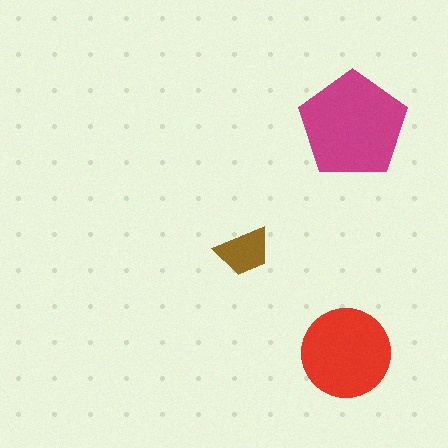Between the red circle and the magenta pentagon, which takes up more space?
The magenta pentagon.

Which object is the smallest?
The brown trapezoid.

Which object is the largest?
The magenta pentagon.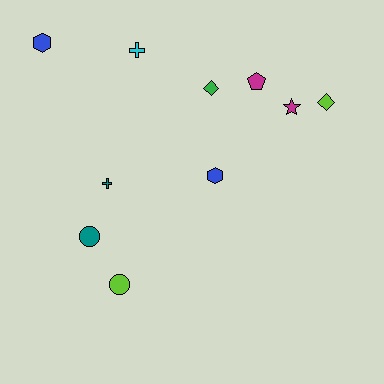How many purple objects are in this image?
There are no purple objects.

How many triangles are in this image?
There are no triangles.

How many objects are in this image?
There are 10 objects.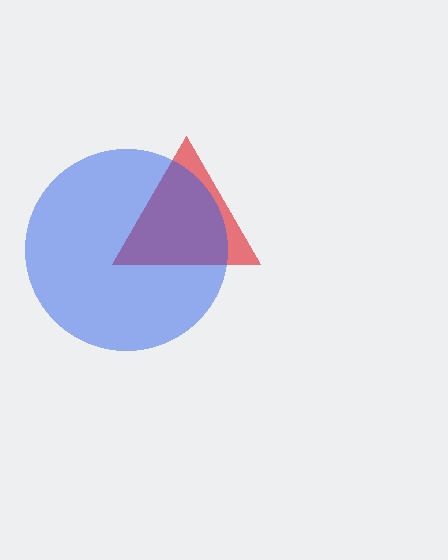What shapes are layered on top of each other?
The layered shapes are: a red triangle, a blue circle.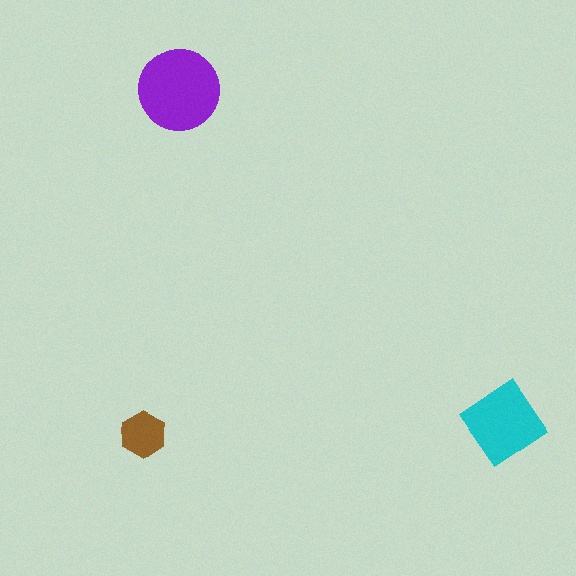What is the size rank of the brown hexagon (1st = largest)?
3rd.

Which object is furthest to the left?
The brown hexagon is leftmost.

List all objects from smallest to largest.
The brown hexagon, the cyan diamond, the purple circle.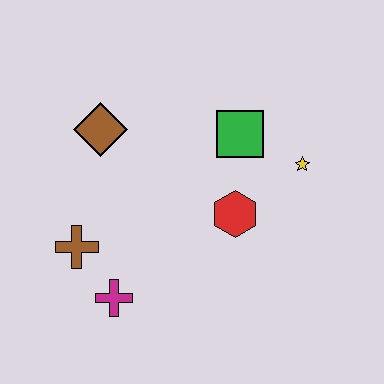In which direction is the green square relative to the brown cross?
The green square is to the right of the brown cross.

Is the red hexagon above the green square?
No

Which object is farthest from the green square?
The magenta cross is farthest from the green square.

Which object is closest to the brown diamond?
The brown cross is closest to the brown diamond.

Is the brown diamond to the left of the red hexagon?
Yes